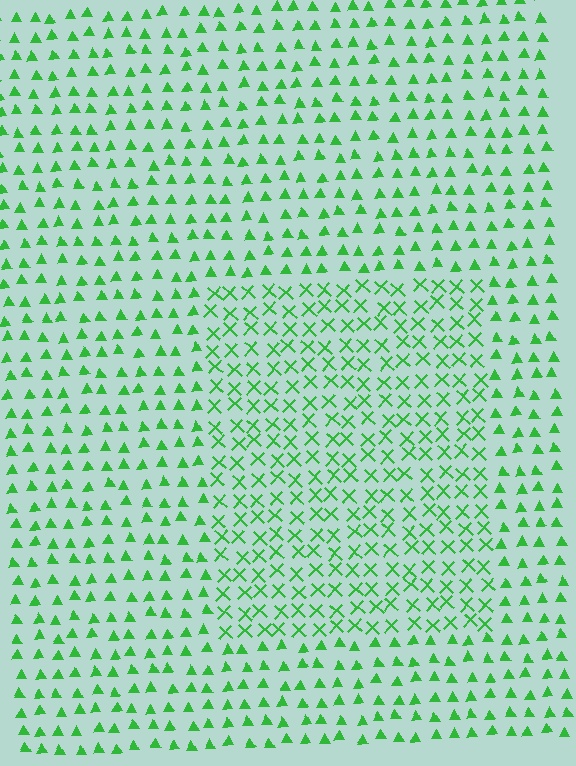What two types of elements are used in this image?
The image uses X marks inside the rectangle region and triangles outside it.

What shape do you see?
I see a rectangle.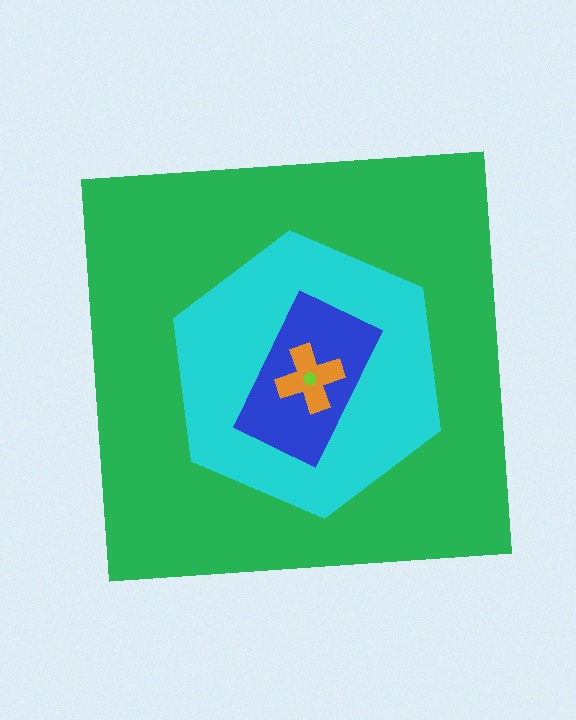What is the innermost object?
The lime pentagon.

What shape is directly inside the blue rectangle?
The orange cross.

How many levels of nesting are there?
5.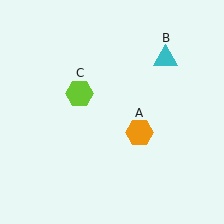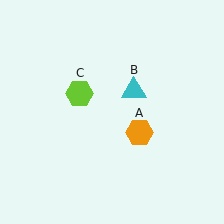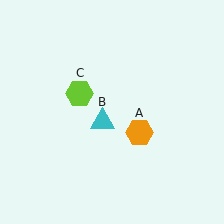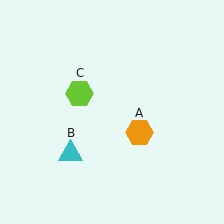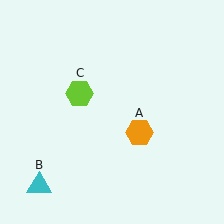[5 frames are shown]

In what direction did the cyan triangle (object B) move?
The cyan triangle (object B) moved down and to the left.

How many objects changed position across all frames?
1 object changed position: cyan triangle (object B).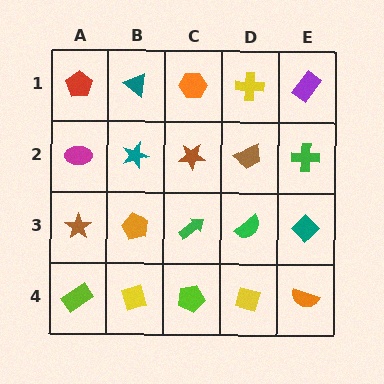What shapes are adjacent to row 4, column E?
A teal diamond (row 3, column E), a yellow diamond (row 4, column D).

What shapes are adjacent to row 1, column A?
A magenta ellipse (row 2, column A), a teal triangle (row 1, column B).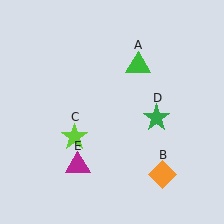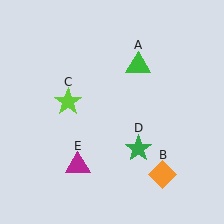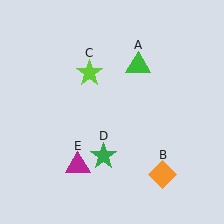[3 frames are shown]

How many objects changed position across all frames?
2 objects changed position: lime star (object C), green star (object D).